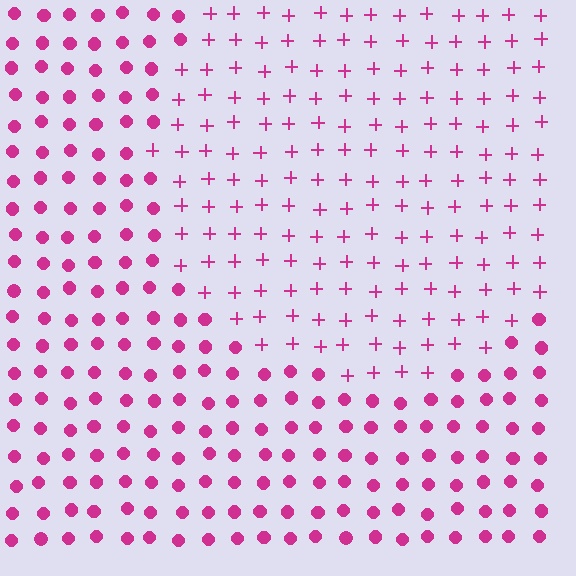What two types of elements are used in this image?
The image uses plus signs inside the circle region and circles outside it.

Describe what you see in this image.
The image is filled with small magenta elements arranged in a uniform grid. A circle-shaped region contains plus signs, while the surrounding area contains circles. The boundary is defined purely by the change in element shape.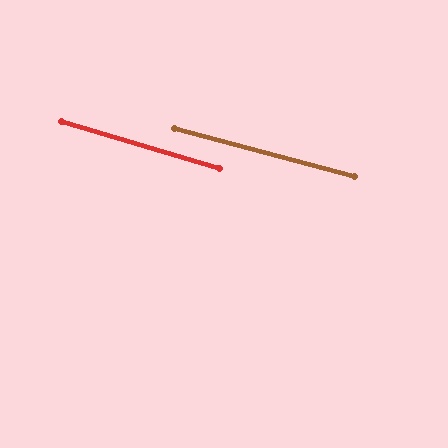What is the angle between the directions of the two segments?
Approximately 2 degrees.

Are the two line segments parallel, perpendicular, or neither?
Parallel — their directions differ by only 1.8°.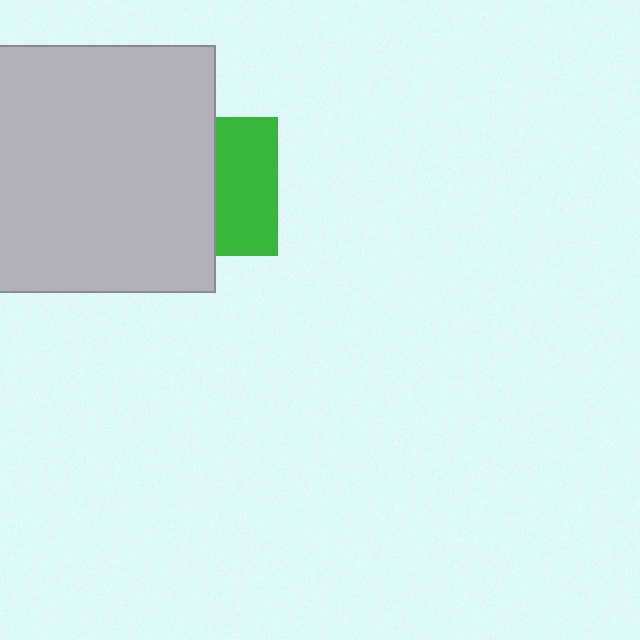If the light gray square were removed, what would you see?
You would see the complete green square.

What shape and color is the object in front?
The object in front is a light gray square.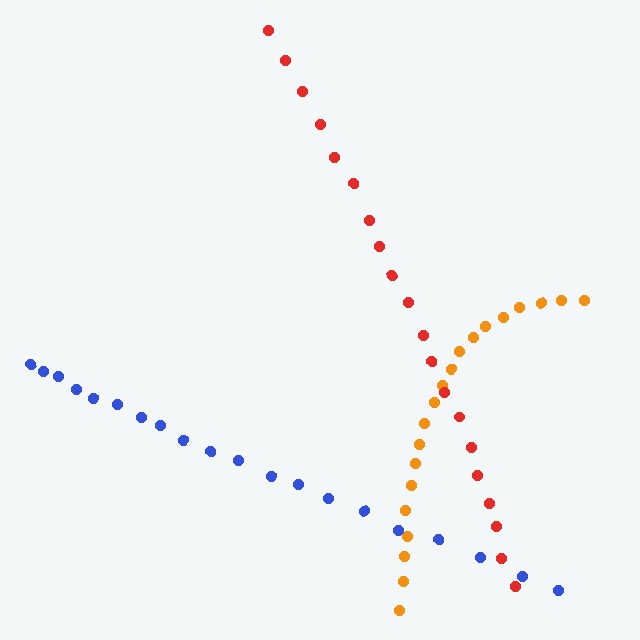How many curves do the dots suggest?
There are 3 distinct paths.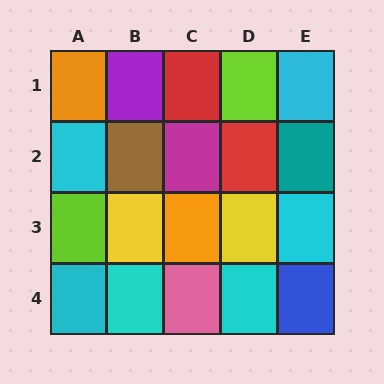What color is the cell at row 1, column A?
Orange.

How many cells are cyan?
6 cells are cyan.